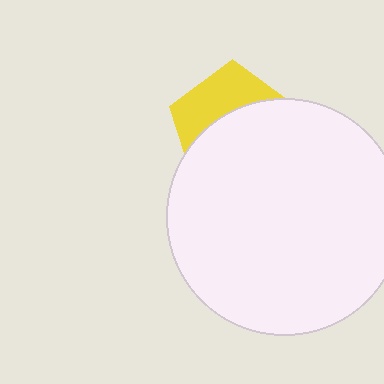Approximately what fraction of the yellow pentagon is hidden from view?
Roughly 62% of the yellow pentagon is hidden behind the white circle.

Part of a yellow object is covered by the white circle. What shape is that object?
It is a pentagon.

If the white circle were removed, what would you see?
You would see the complete yellow pentagon.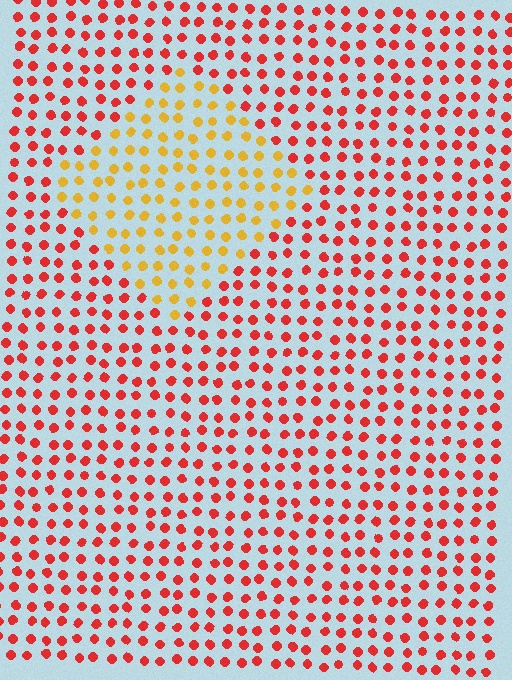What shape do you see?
I see a diamond.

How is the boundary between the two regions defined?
The boundary is defined purely by a slight shift in hue (about 45 degrees). Spacing, size, and orientation are identical on both sides.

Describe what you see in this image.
The image is filled with small red elements in a uniform arrangement. A diamond-shaped region is visible where the elements are tinted to a slightly different hue, forming a subtle color boundary.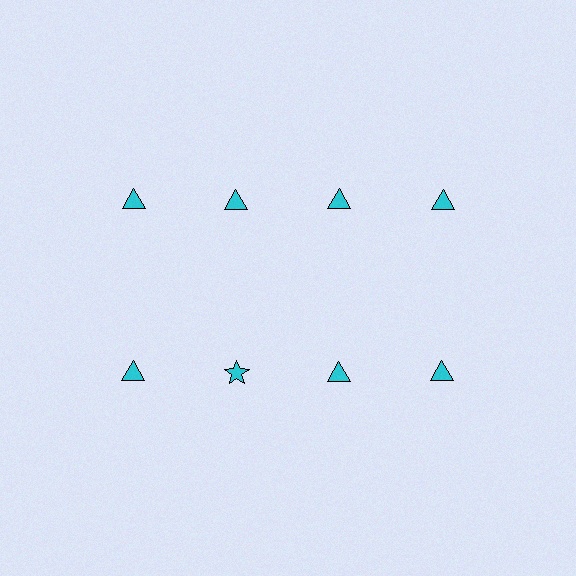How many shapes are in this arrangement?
There are 8 shapes arranged in a grid pattern.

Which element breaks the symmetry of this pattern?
The cyan star in the second row, second from left column breaks the symmetry. All other shapes are cyan triangles.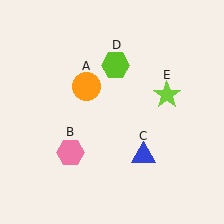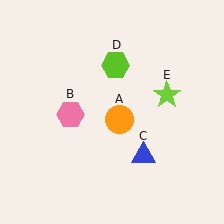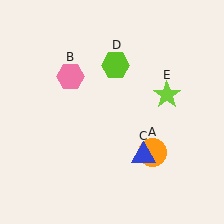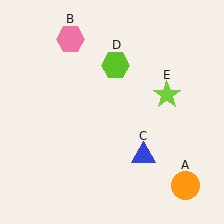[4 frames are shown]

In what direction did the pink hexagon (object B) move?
The pink hexagon (object B) moved up.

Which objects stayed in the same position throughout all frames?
Blue triangle (object C) and lime hexagon (object D) and lime star (object E) remained stationary.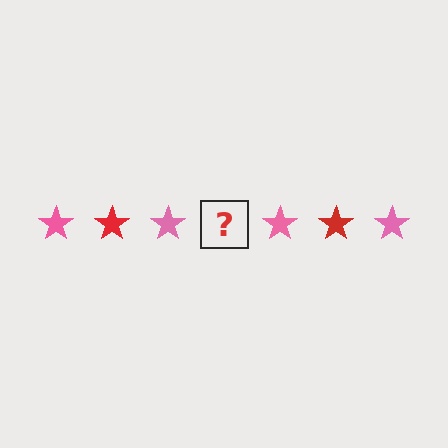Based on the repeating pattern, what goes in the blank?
The blank should be a red star.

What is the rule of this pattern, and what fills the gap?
The rule is that the pattern cycles through pink, red stars. The gap should be filled with a red star.